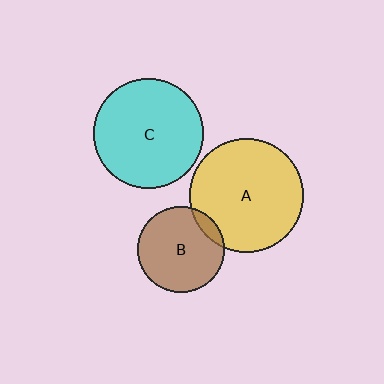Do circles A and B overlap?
Yes.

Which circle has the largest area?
Circle A (yellow).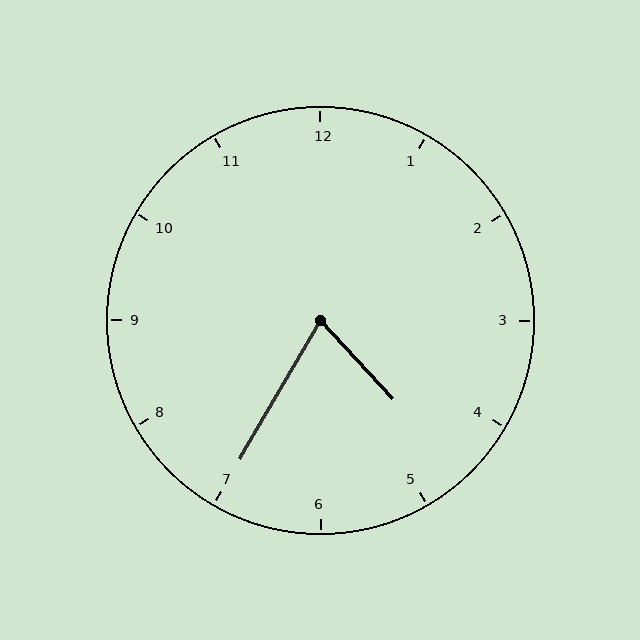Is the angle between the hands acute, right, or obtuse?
It is acute.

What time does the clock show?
4:35.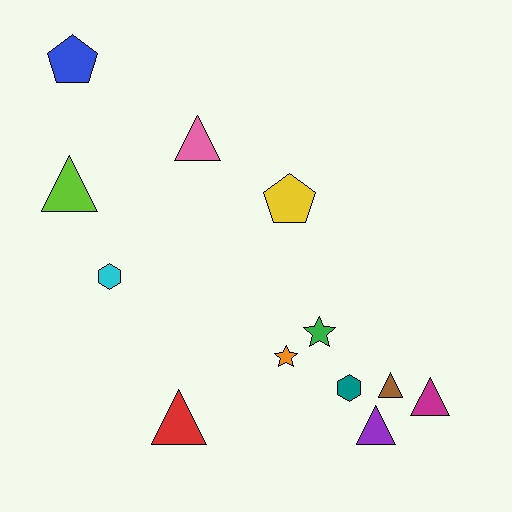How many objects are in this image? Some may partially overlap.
There are 12 objects.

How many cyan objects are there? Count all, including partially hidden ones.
There is 1 cyan object.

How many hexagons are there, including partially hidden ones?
There are 2 hexagons.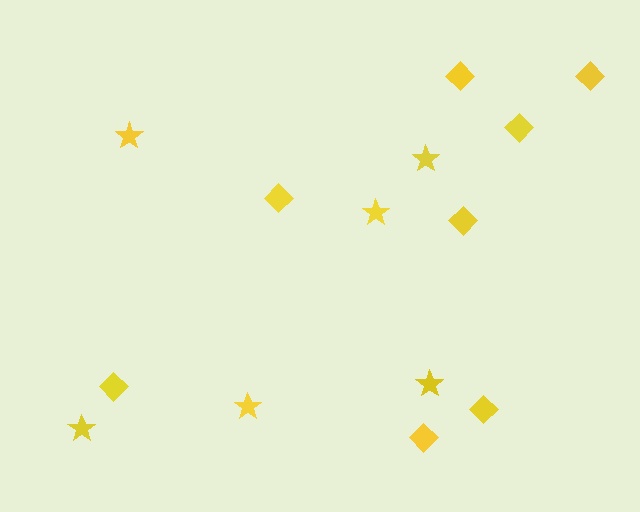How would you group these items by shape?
There are 2 groups: one group of stars (6) and one group of diamonds (8).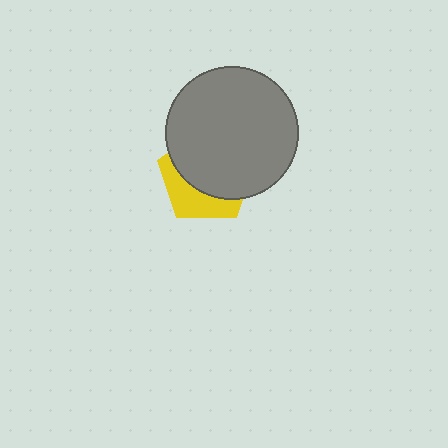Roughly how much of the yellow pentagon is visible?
A small part of it is visible (roughly 35%).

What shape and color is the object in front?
The object in front is a gray circle.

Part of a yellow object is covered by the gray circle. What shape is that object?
It is a pentagon.